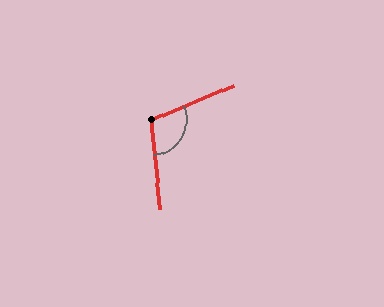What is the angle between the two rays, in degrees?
Approximately 107 degrees.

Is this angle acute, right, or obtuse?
It is obtuse.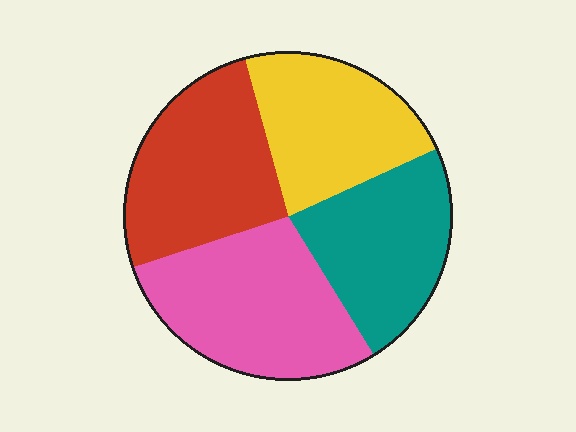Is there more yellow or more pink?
Pink.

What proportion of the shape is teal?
Teal takes up about one quarter (1/4) of the shape.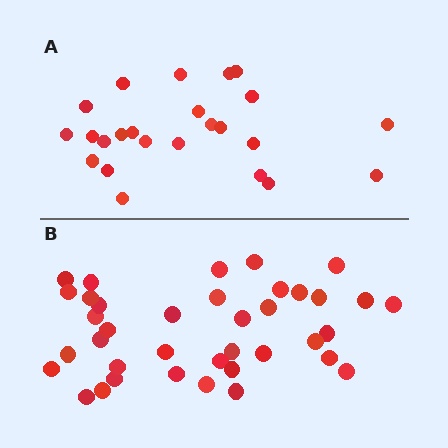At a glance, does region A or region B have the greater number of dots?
Region B (the bottom region) has more dots.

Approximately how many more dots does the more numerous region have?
Region B has approximately 15 more dots than region A.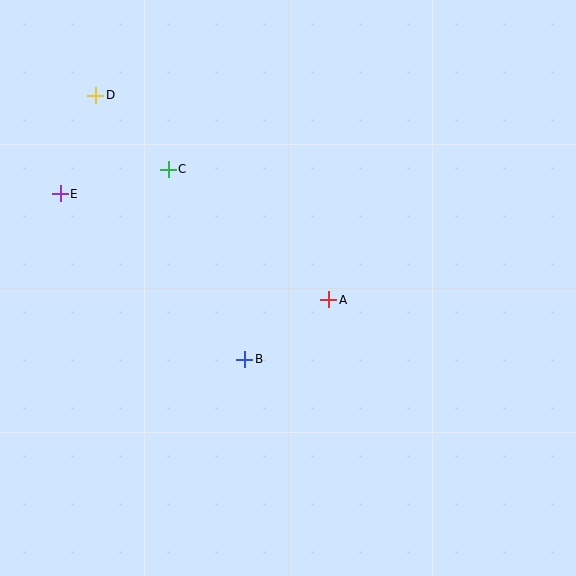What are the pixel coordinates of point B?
Point B is at (245, 359).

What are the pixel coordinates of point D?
Point D is at (96, 95).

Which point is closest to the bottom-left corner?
Point B is closest to the bottom-left corner.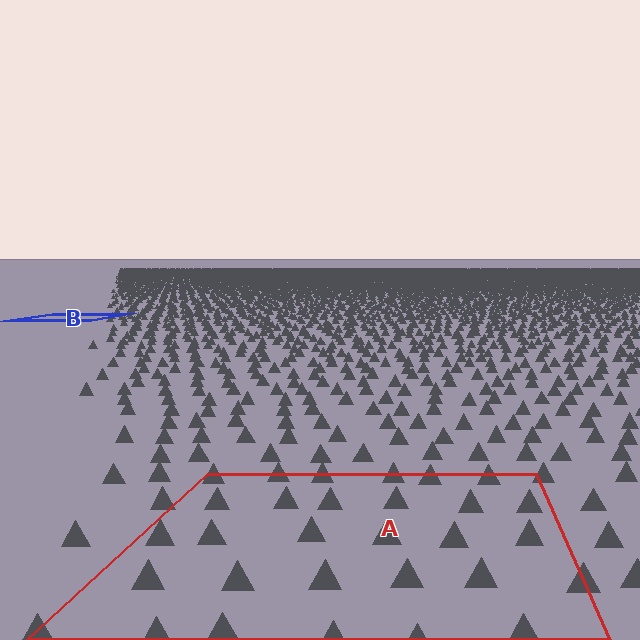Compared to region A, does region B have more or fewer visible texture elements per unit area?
Region B has more texture elements per unit area — they are packed more densely because it is farther away.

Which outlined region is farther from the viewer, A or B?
Region B is farther from the viewer — the texture elements inside it appear smaller and more densely packed.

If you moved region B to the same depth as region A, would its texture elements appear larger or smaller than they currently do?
They would appear larger. At a closer depth, the same texture elements are projected at a bigger on-screen size.